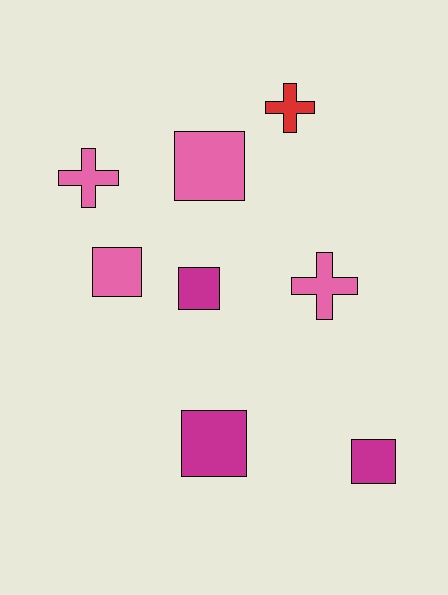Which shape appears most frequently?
Square, with 5 objects.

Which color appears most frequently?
Pink, with 4 objects.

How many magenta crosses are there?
There are no magenta crosses.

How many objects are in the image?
There are 8 objects.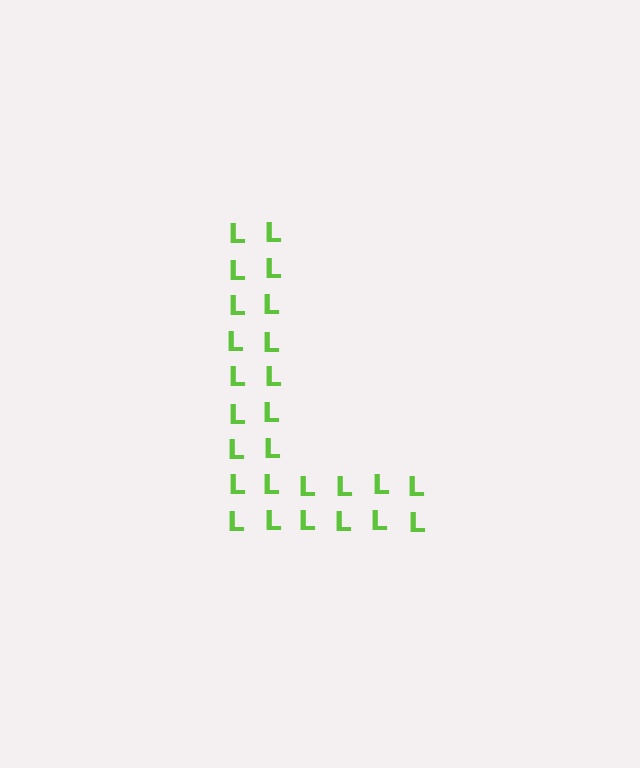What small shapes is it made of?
It is made of small letter L's.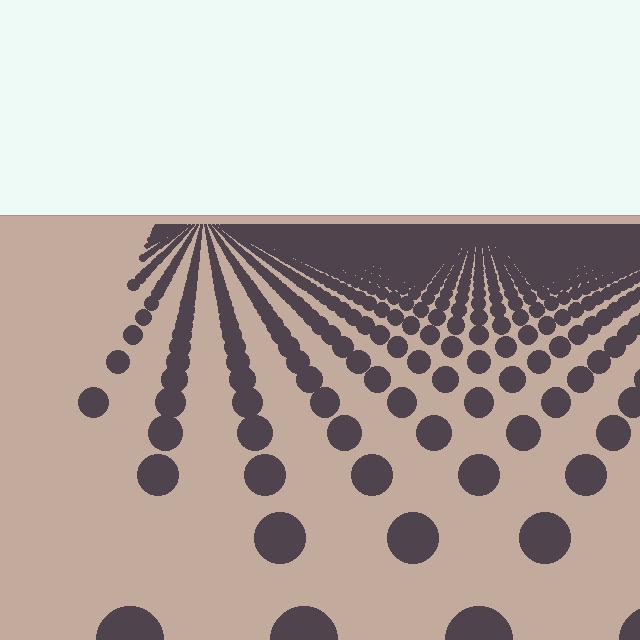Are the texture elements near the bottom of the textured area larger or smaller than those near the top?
Larger. Near the bottom, elements are closer to the viewer and appear at a bigger on-screen size.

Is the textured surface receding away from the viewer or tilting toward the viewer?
The surface is receding away from the viewer. Texture elements get smaller and denser toward the top.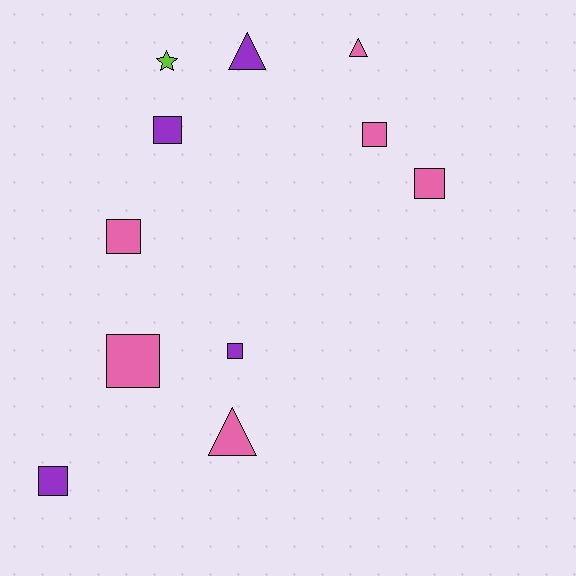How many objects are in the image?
There are 11 objects.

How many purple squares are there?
There are 3 purple squares.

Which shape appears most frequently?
Square, with 7 objects.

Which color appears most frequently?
Pink, with 6 objects.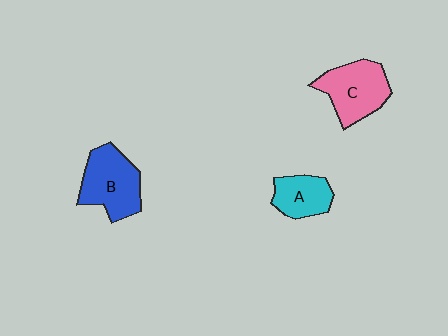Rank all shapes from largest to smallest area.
From largest to smallest: B (blue), C (pink), A (cyan).